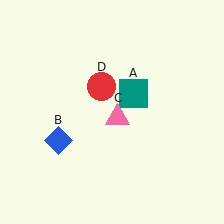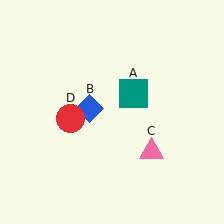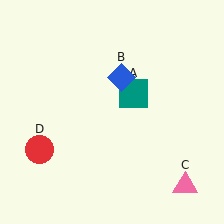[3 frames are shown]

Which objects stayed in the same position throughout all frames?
Teal square (object A) remained stationary.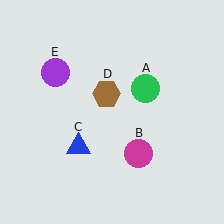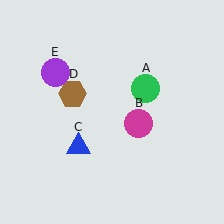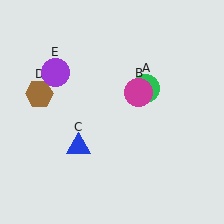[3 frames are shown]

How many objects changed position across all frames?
2 objects changed position: magenta circle (object B), brown hexagon (object D).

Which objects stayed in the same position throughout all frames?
Green circle (object A) and blue triangle (object C) and purple circle (object E) remained stationary.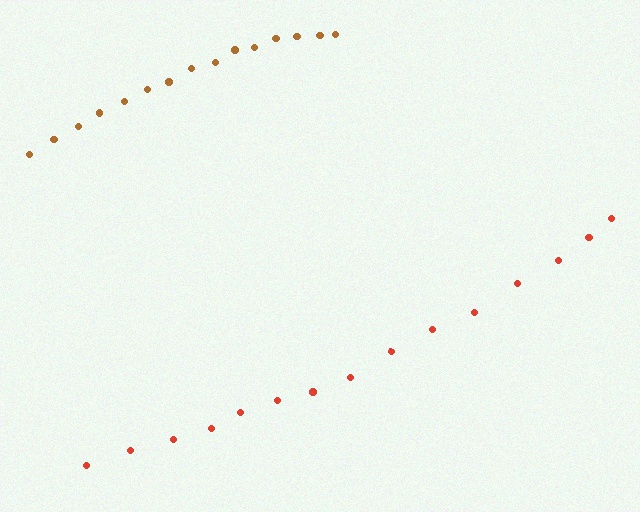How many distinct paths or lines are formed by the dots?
There are 2 distinct paths.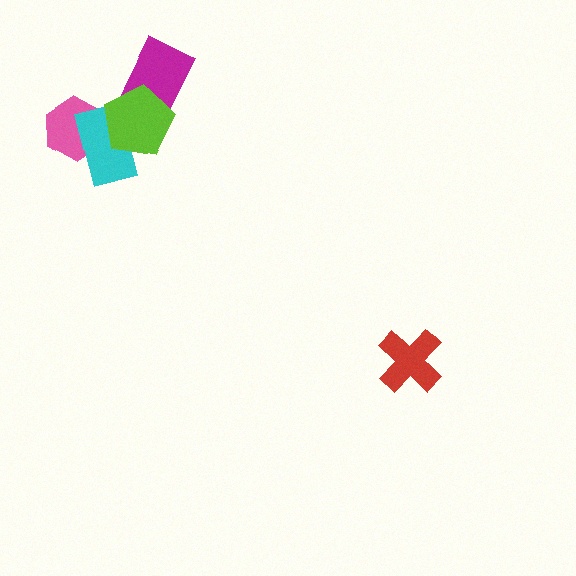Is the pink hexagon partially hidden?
Yes, it is partially covered by another shape.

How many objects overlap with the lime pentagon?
2 objects overlap with the lime pentagon.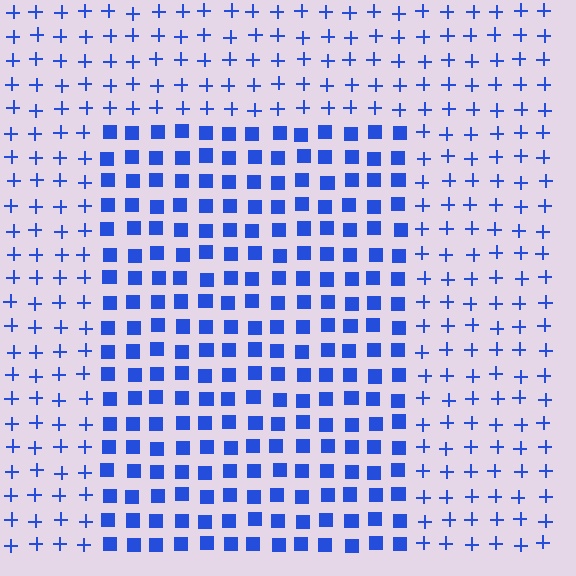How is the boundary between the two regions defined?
The boundary is defined by a change in element shape: squares inside vs. plus signs outside. All elements share the same color and spacing.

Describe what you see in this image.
The image is filled with small blue elements arranged in a uniform grid. A rectangle-shaped region contains squares, while the surrounding area contains plus signs. The boundary is defined purely by the change in element shape.